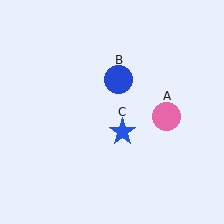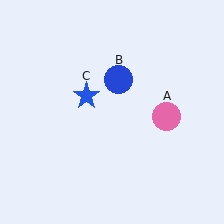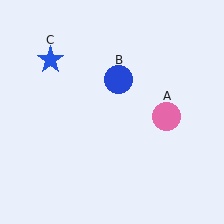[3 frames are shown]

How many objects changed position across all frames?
1 object changed position: blue star (object C).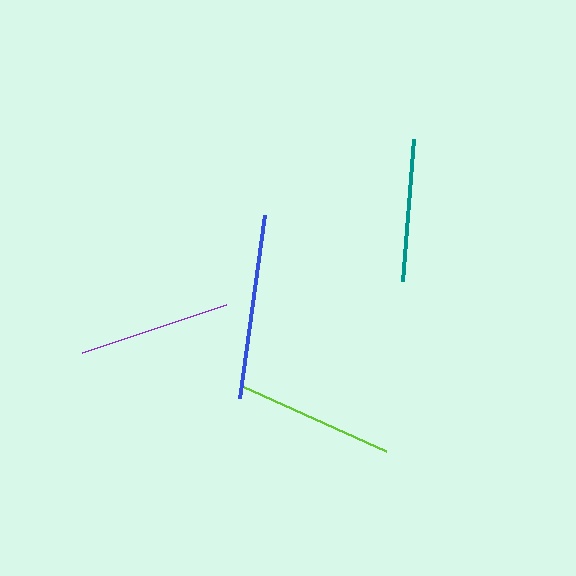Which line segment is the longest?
The blue line is the longest at approximately 184 pixels.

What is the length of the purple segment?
The purple segment is approximately 152 pixels long.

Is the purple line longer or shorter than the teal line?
The purple line is longer than the teal line.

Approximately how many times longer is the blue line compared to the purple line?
The blue line is approximately 1.2 times the length of the purple line.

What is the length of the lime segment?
The lime segment is approximately 158 pixels long.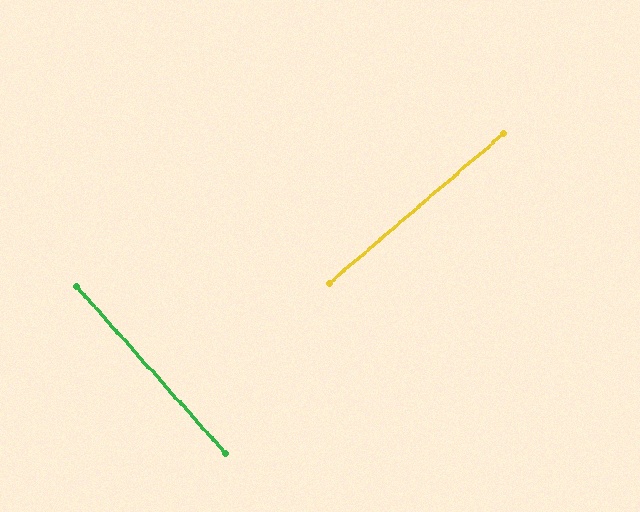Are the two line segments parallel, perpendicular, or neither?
Perpendicular — they meet at approximately 89°.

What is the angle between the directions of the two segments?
Approximately 89 degrees.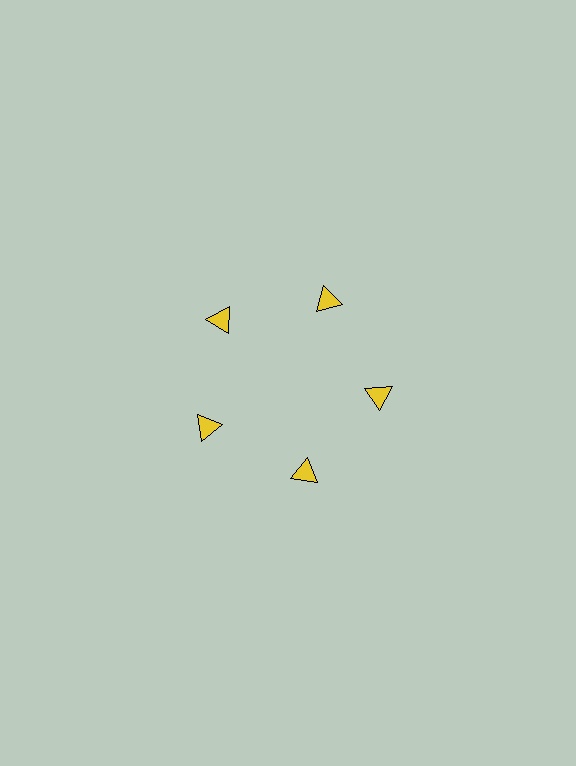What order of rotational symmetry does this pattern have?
This pattern has 5-fold rotational symmetry.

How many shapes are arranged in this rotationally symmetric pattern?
There are 5 shapes, arranged in 5 groups of 1.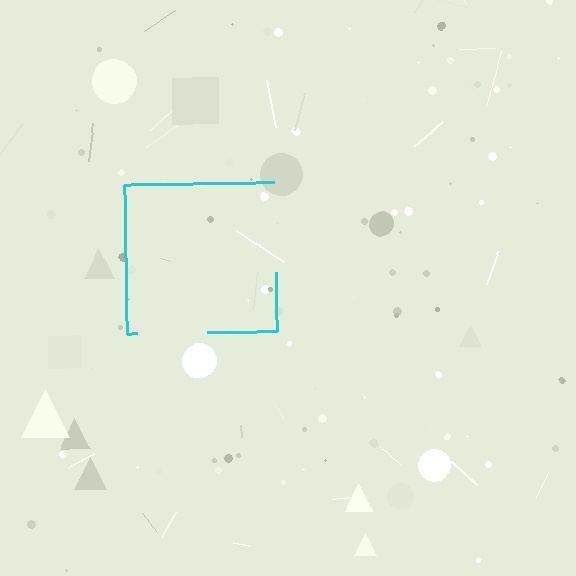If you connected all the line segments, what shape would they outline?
They would outline a square.